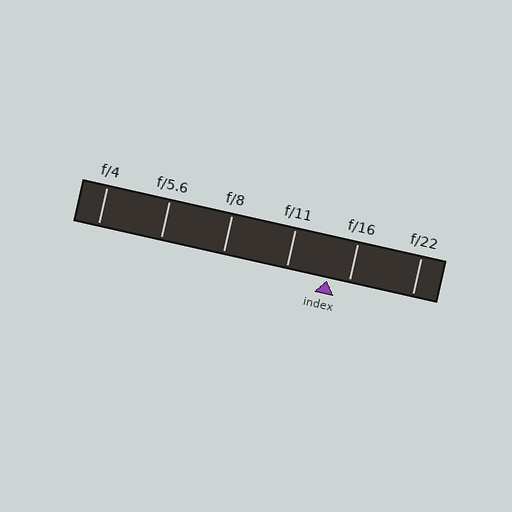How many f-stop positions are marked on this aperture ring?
There are 6 f-stop positions marked.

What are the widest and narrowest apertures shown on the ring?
The widest aperture shown is f/4 and the narrowest is f/22.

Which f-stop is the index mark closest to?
The index mark is closest to f/16.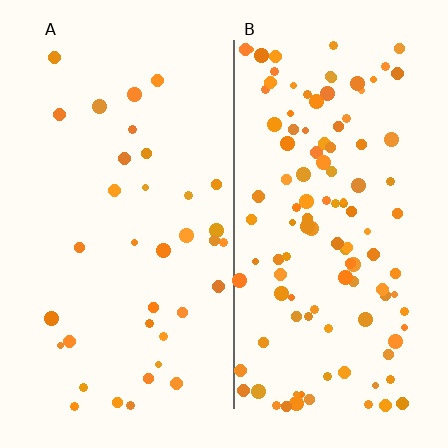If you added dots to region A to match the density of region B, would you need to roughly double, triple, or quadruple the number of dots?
Approximately triple.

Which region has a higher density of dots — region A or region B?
B (the right).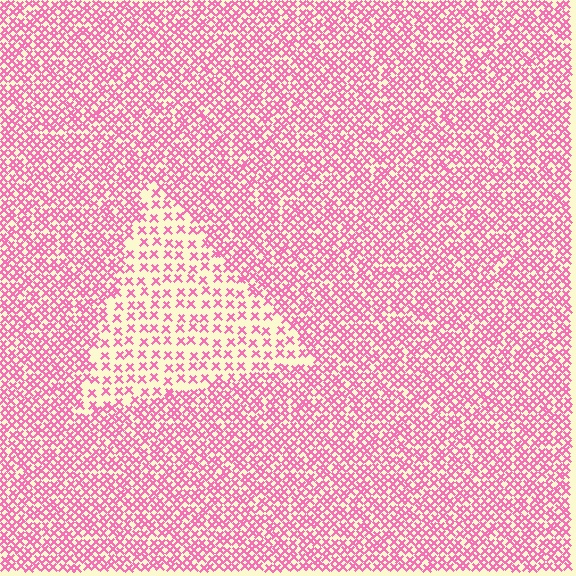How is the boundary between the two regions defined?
The boundary is defined by a change in element density (approximately 2.3x ratio). All elements are the same color, size, and shape.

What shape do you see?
I see a triangle.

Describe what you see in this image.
The image contains small pink elements arranged at two different densities. A triangle-shaped region is visible where the elements are less densely packed than the surrounding area.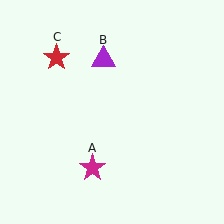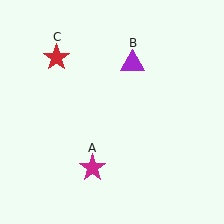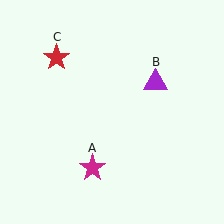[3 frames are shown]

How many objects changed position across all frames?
1 object changed position: purple triangle (object B).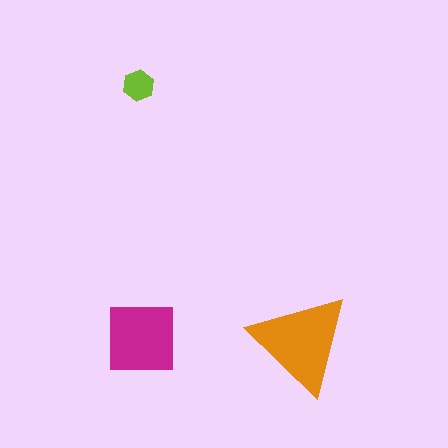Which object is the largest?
The orange triangle.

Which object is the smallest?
The lime hexagon.